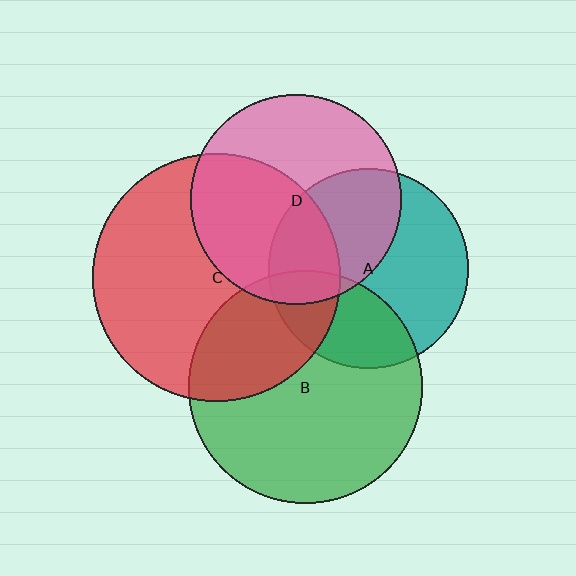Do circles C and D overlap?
Yes.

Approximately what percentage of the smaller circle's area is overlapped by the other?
Approximately 50%.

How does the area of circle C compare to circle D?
Approximately 1.4 times.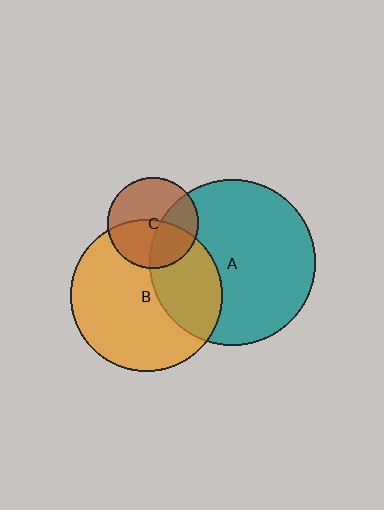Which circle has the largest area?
Circle A (teal).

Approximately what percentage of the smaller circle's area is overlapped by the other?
Approximately 35%.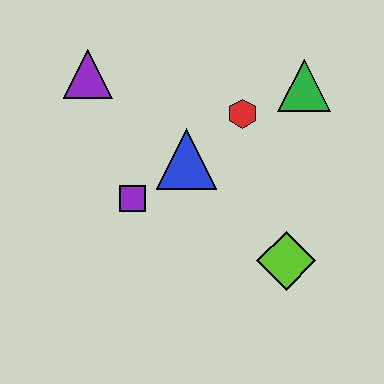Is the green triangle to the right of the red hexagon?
Yes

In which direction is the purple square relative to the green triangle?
The purple square is to the left of the green triangle.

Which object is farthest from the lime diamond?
The purple triangle is farthest from the lime diamond.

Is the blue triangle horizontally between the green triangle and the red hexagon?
No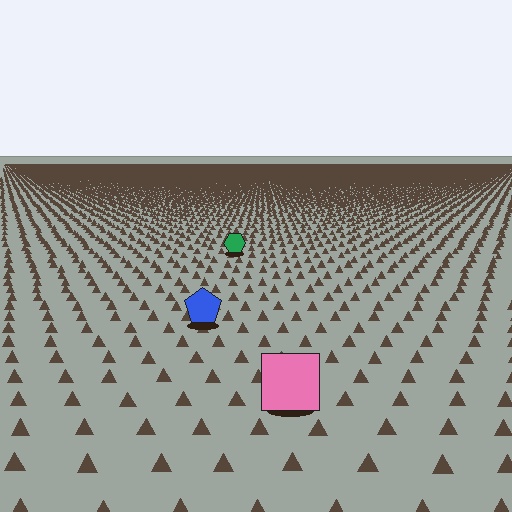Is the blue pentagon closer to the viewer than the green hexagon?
Yes. The blue pentagon is closer — you can tell from the texture gradient: the ground texture is coarser near it.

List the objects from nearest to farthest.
From nearest to farthest: the pink square, the blue pentagon, the green hexagon.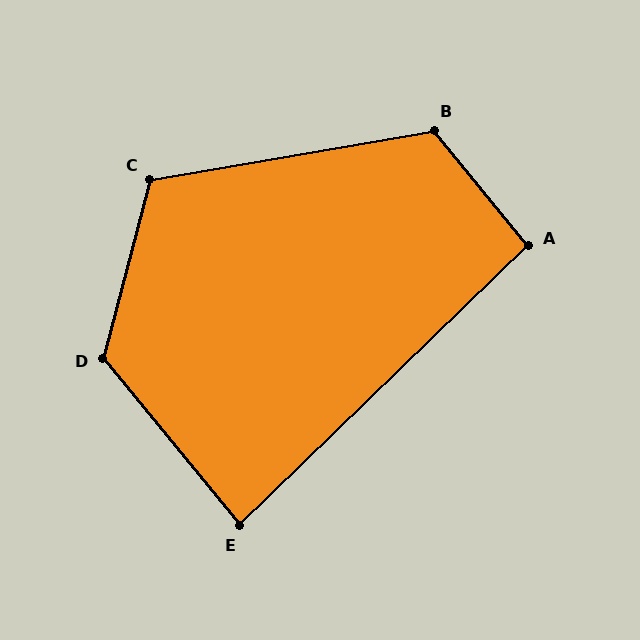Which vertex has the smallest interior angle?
E, at approximately 85 degrees.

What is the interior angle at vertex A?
Approximately 95 degrees (approximately right).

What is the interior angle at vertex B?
Approximately 119 degrees (obtuse).